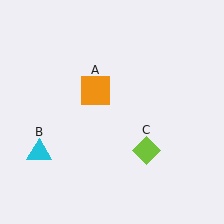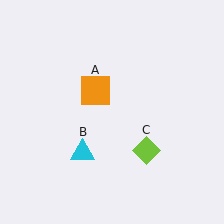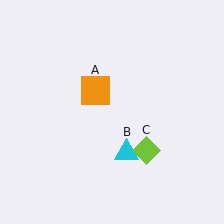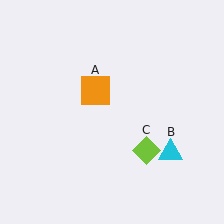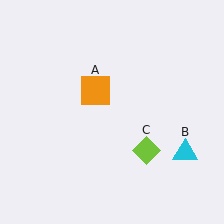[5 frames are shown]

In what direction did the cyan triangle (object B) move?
The cyan triangle (object B) moved right.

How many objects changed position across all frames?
1 object changed position: cyan triangle (object B).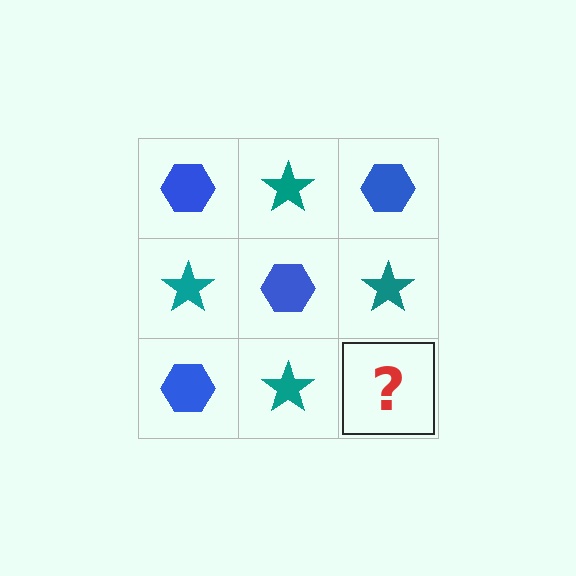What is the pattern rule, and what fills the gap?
The rule is that it alternates blue hexagon and teal star in a checkerboard pattern. The gap should be filled with a blue hexagon.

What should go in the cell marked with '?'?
The missing cell should contain a blue hexagon.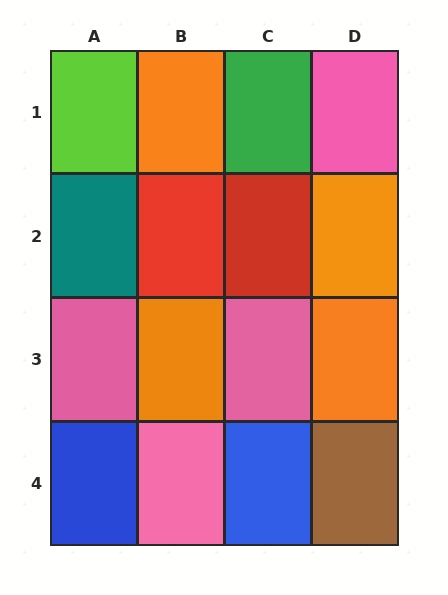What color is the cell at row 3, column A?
Pink.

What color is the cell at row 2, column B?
Red.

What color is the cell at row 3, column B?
Orange.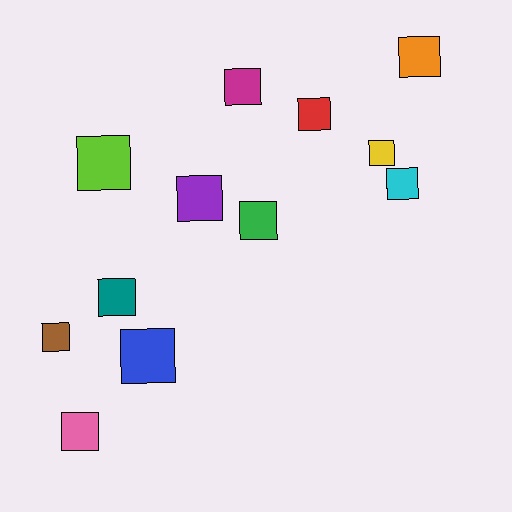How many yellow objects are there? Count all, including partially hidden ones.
There is 1 yellow object.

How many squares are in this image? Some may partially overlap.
There are 12 squares.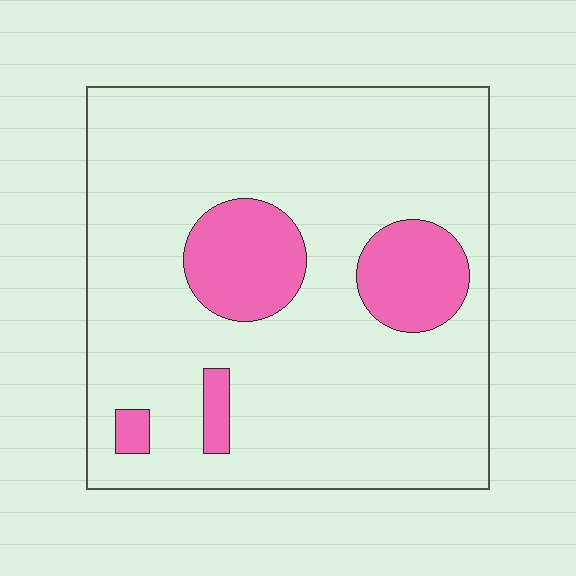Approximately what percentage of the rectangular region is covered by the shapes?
Approximately 15%.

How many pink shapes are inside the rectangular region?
4.